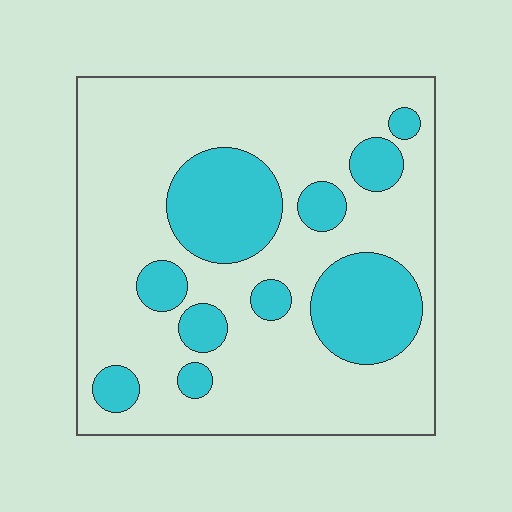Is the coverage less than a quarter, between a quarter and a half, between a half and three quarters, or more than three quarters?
Between a quarter and a half.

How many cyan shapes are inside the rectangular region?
10.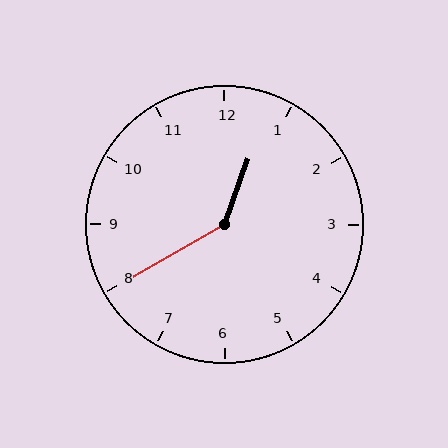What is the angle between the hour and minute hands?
Approximately 140 degrees.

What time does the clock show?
12:40.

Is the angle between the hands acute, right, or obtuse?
It is obtuse.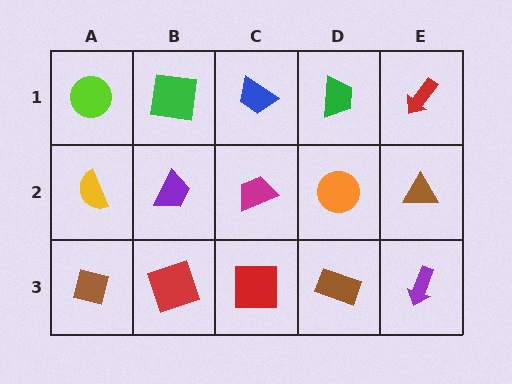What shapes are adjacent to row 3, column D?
An orange circle (row 2, column D), a red square (row 3, column C), a purple arrow (row 3, column E).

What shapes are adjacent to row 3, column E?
A brown triangle (row 2, column E), a brown rectangle (row 3, column D).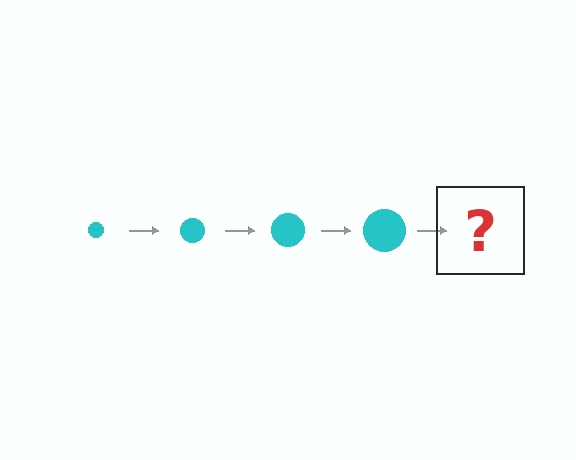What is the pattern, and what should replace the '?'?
The pattern is that the circle gets progressively larger each step. The '?' should be a cyan circle, larger than the previous one.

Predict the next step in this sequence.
The next step is a cyan circle, larger than the previous one.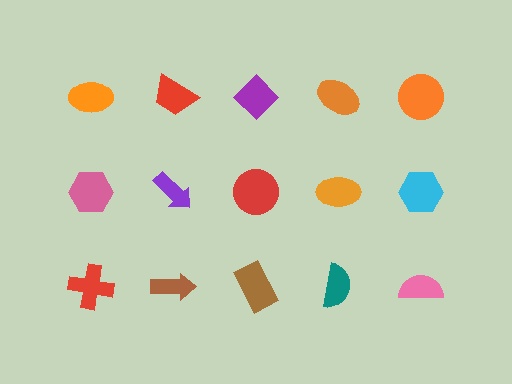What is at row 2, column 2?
A purple arrow.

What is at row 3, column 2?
A brown arrow.